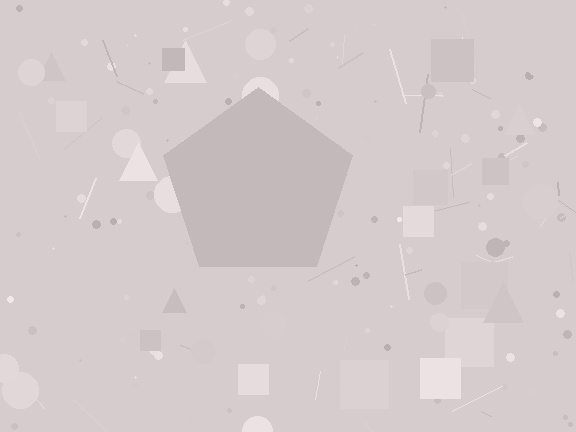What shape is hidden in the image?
A pentagon is hidden in the image.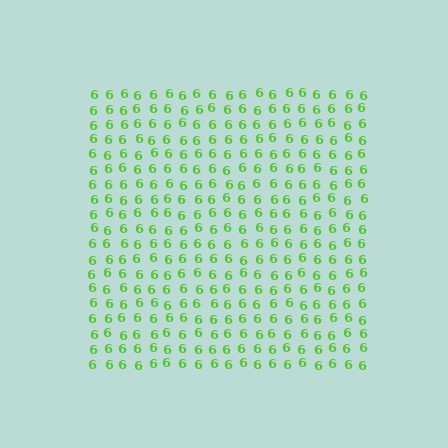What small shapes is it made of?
It is made of small digit 6's.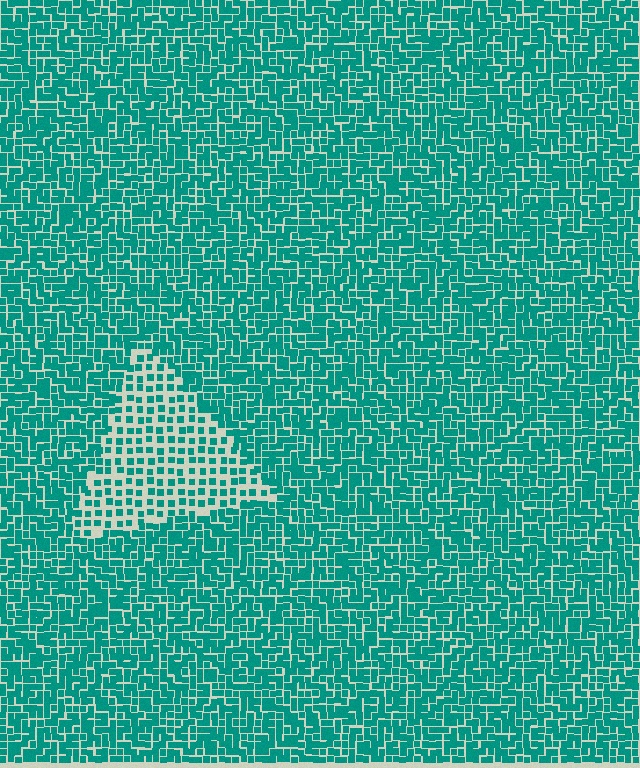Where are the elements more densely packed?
The elements are more densely packed outside the triangle boundary.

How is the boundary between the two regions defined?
The boundary is defined by a change in element density (approximately 2.0x ratio). All elements are the same color, size, and shape.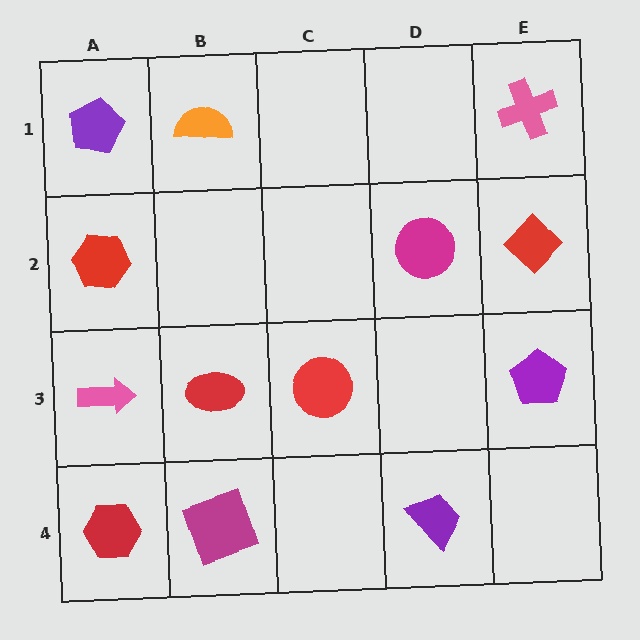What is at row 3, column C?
A red circle.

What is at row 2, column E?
A red diamond.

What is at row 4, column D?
A purple trapezoid.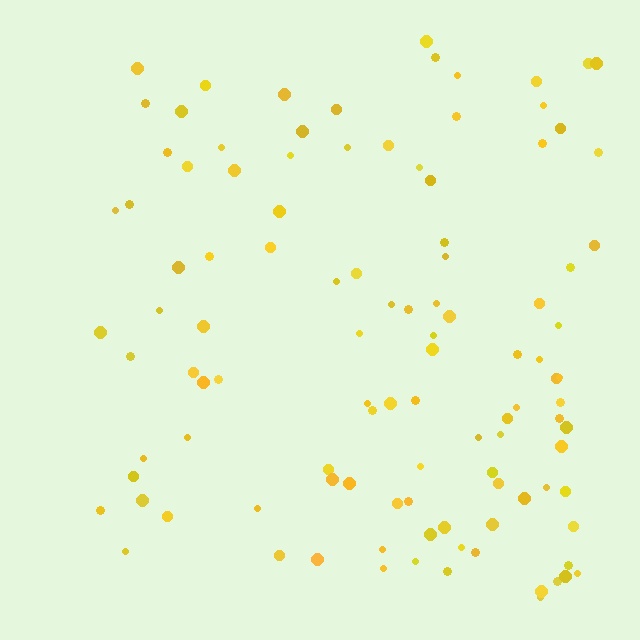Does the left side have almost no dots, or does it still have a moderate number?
Still a moderate number, just noticeably fewer than the right.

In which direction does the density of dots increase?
From left to right, with the right side densest.